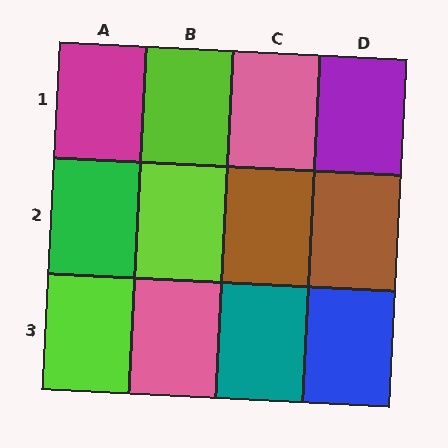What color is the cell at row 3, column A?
Lime.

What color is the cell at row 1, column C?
Pink.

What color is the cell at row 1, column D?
Purple.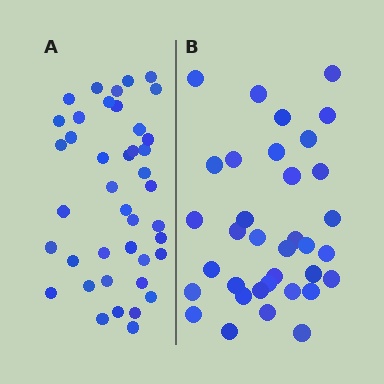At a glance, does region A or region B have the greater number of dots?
Region A (the left region) has more dots.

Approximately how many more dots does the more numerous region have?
Region A has about 6 more dots than region B.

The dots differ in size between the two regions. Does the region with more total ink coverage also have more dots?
No. Region B has more total ink coverage because its dots are larger, but region A actually contains more individual dots. Total area can be misleading — the number of items is what matters here.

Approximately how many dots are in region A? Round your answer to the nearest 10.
About 40 dots. (The exact count is 41, which rounds to 40.)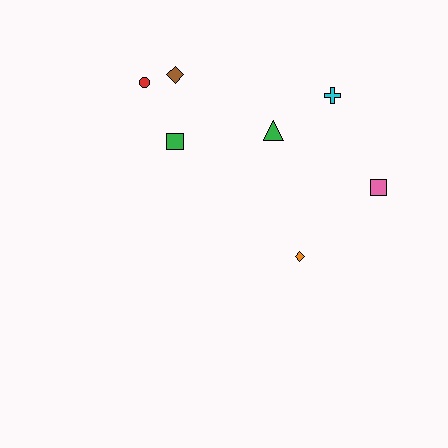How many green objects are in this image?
There are 2 green objects.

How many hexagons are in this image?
There are no hexagons.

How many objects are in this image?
There are 7 objects.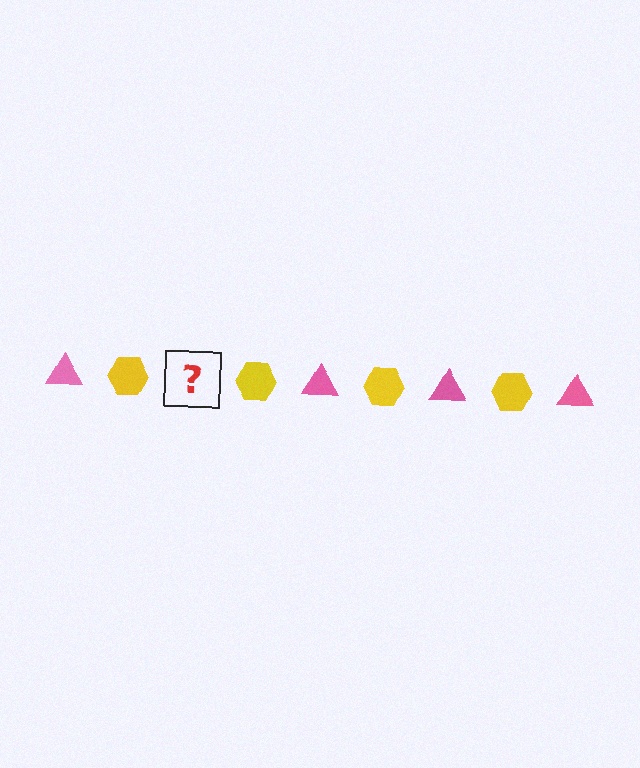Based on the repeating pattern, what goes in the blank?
The blank should be a pink triangle.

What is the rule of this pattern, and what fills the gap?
The rule is that the pattern alternates between pink triangle and yellow hexagon. The gap should be filled with a pink triangle.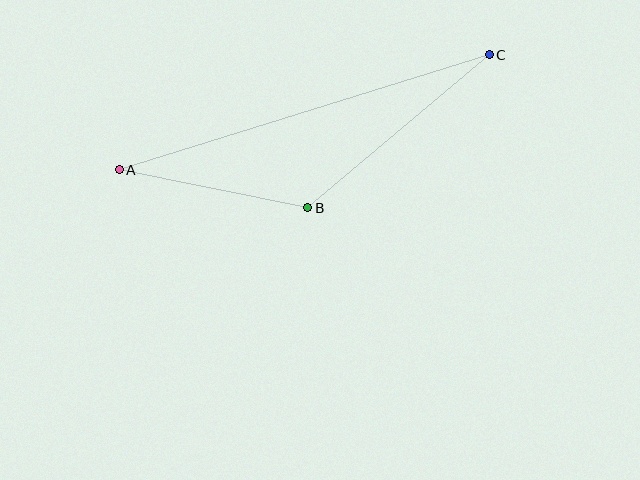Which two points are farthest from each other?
Points A and C are farthest from each other.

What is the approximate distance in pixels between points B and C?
The distance between B and C is approximately 237 pixels.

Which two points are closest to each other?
Points A and B are closest to each other.